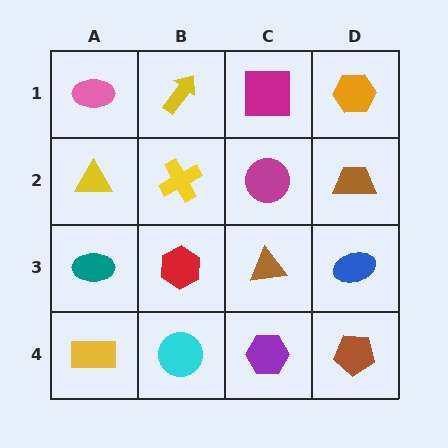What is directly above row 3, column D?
A brown trapezoid.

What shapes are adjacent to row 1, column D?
A brown trapezoid (row 2, column D), a magenta square (row 1, column C).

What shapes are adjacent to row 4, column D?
A blue ellipse (row 3, column D), a purple hexagon (row 4, column C).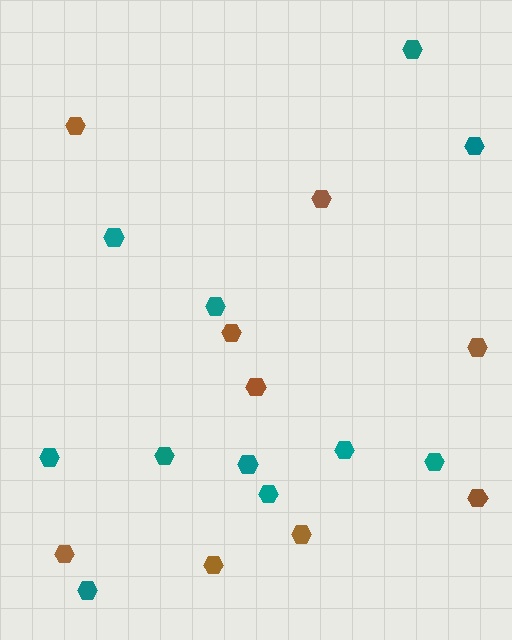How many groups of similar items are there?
There are 2 groups: one group of brown hexagons (9) and one group of teal hexagons (11).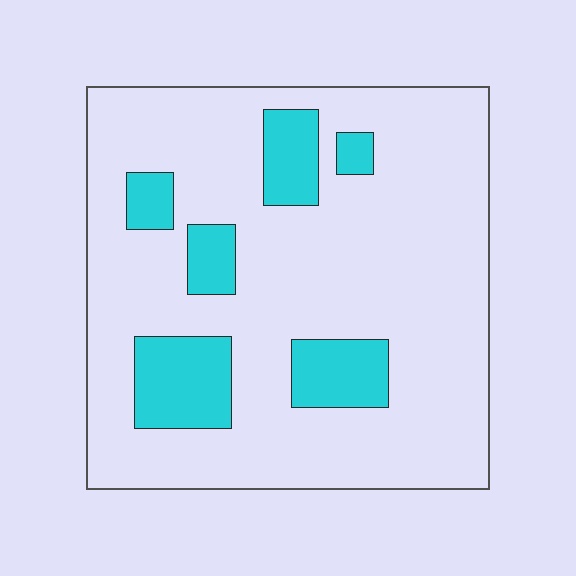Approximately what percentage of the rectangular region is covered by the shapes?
Approximately 20%.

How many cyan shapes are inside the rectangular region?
6.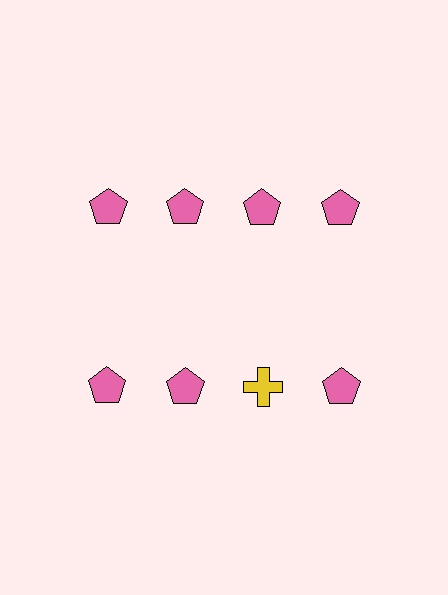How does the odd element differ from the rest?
It differs in both color (yellow instead of pink) and shape (cross instead of pentagon).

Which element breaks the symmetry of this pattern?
The yellow cross in the second row, center column breaks the symmetry. All other shapes are pink pentagons.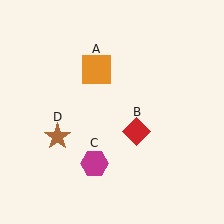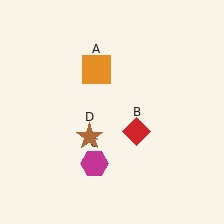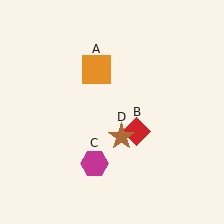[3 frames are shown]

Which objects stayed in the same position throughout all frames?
Orange square (object A) and red diamond (object B) and magenta hexagon (object C) remained stationary.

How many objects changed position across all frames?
1 object changed position: brown star (object D).